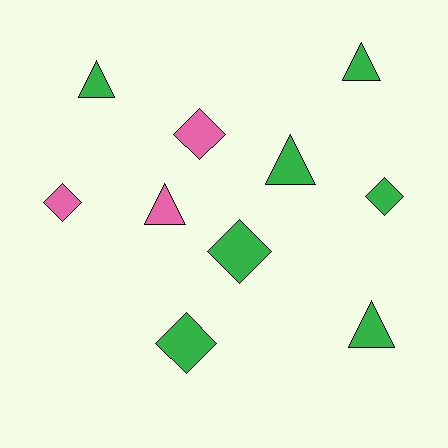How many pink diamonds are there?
There are 2 pink diamonds.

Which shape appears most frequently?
Triangle, with 5 objects.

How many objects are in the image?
There are 10 objects.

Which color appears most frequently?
Green, with 7 objects.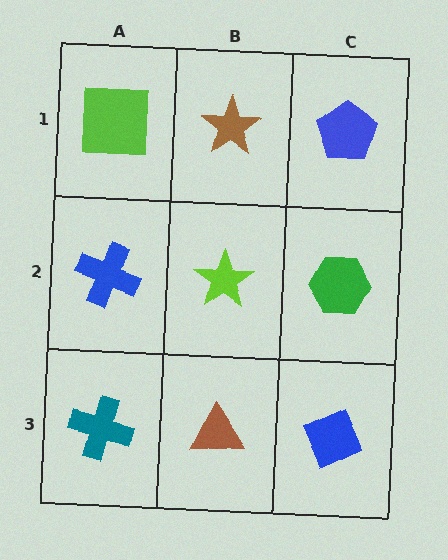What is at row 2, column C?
A green hexagon.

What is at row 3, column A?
A teal cross.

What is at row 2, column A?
A blue cross.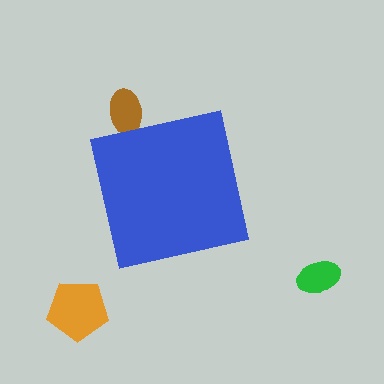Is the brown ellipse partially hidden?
Yes, the brown ellipse is partially hidden behind the blue square.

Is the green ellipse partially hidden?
No, the green ellipse is fully visible.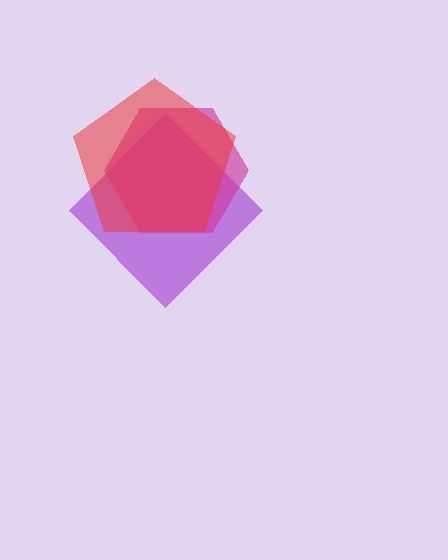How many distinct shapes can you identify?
There are 3 distinct shapes: a purple diamond, a magenta hexagon, a red pentagon.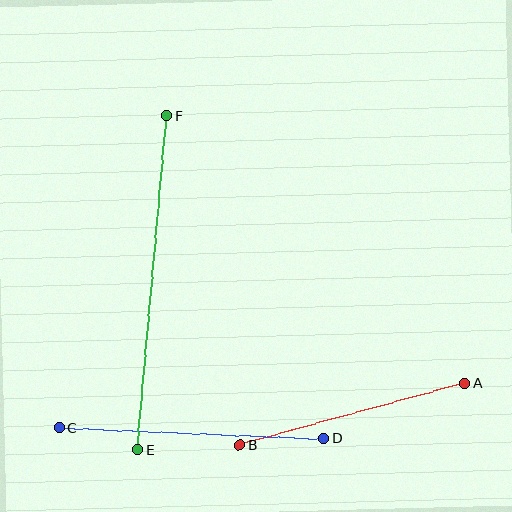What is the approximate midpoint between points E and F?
The midpoint is at approximately (152, 283) pixels.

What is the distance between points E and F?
The distance is approximately 335 pixels.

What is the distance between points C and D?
The distance is approximately 264 pixels.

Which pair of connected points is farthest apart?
Points E and F are farthest apart.